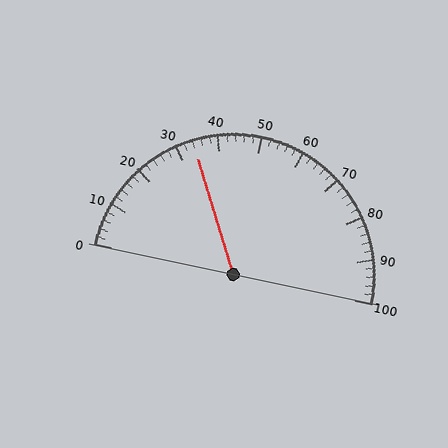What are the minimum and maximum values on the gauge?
The gauge ranges from 0 to 100.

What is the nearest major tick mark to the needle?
The nearest major tick mark is 30.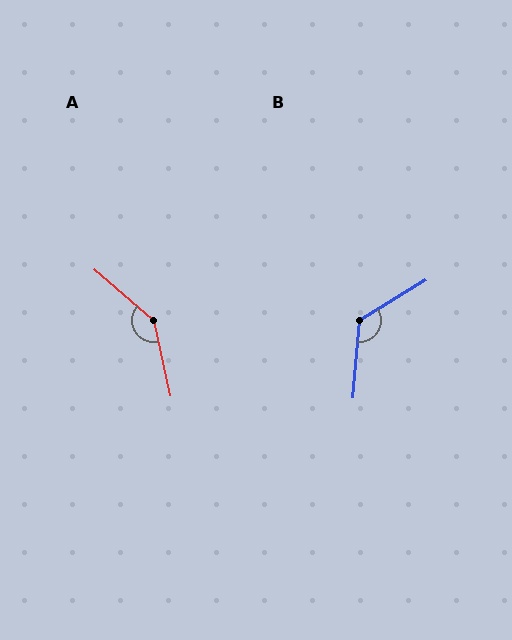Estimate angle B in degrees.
Approximately 126 degrees.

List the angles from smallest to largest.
B (126°), A (143°).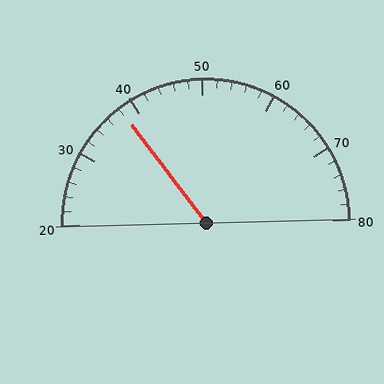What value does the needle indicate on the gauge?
The needle indicates approximately 38.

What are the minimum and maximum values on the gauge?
The gauge ranges from 20 to 80.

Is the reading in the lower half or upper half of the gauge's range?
The reading is in the lower half of the range (20 to 80).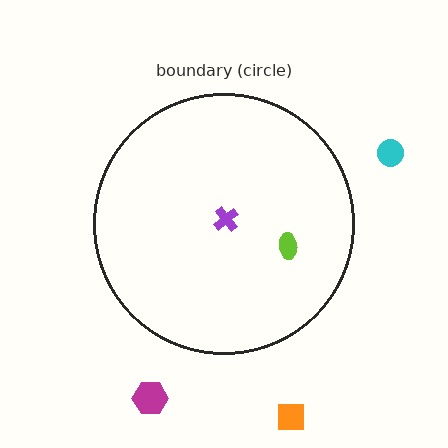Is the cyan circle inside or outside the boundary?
Outside.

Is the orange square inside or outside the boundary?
Outside.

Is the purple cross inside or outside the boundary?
Inside.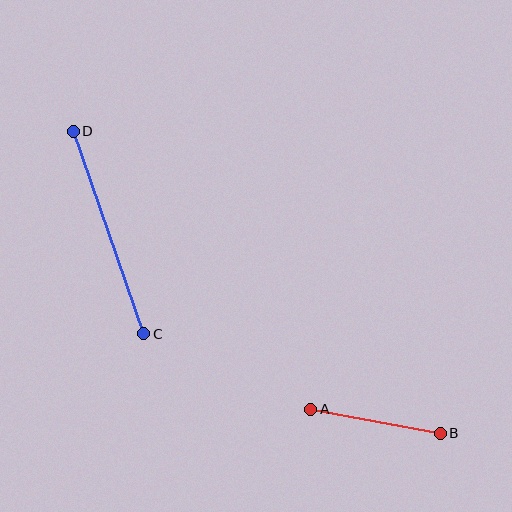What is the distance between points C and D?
The distance is approximately 214 pixels.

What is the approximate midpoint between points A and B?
The midpoint is at approximately (375, 421) pixels.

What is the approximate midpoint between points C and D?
The midpoint is at approximately (109, 232) pixels.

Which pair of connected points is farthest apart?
Points C and D are farthest apart.